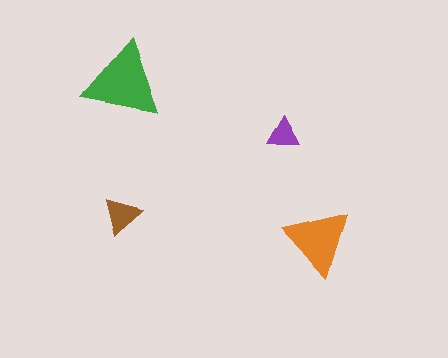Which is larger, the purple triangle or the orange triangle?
The orange one.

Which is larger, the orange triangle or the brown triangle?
The orange one.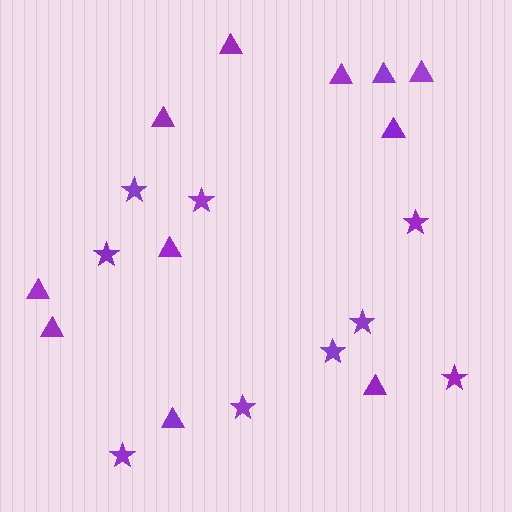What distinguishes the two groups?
There are 2 groups: one group of triangles (11) and one group of stars (9).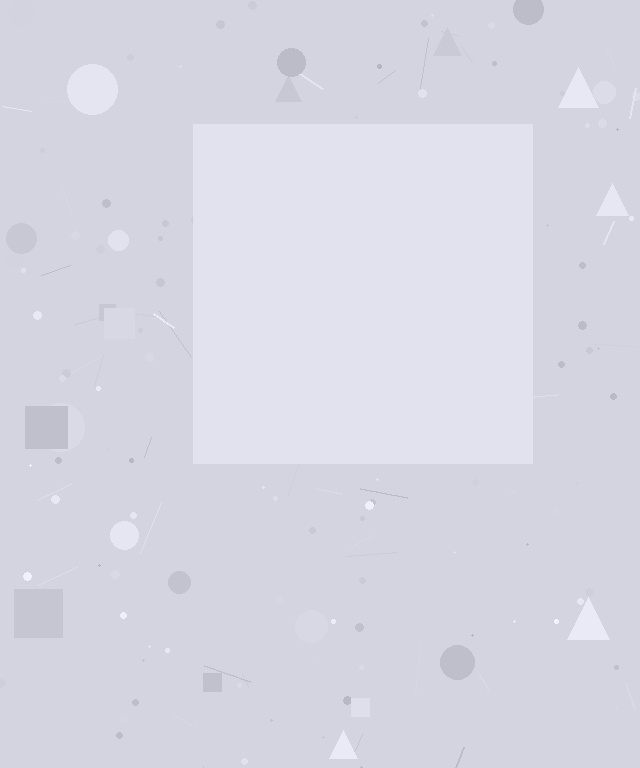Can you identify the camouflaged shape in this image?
The camouflaged shape is a square.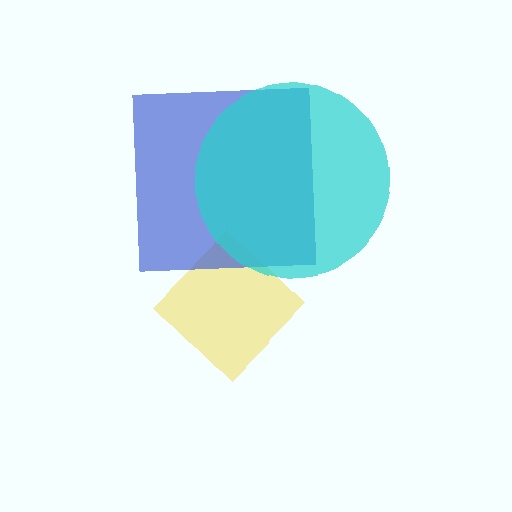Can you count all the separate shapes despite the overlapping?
Yes, there are 3 separate shapes.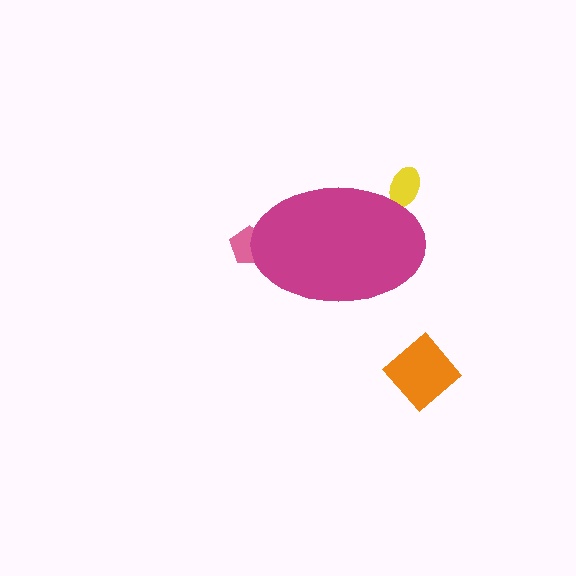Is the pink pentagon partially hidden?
Yes, the pink pentagon is partially hidden behind the magenta ellipse.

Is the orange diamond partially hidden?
No, the orange diamond is fully visible.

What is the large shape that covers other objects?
A magenta ellipse.